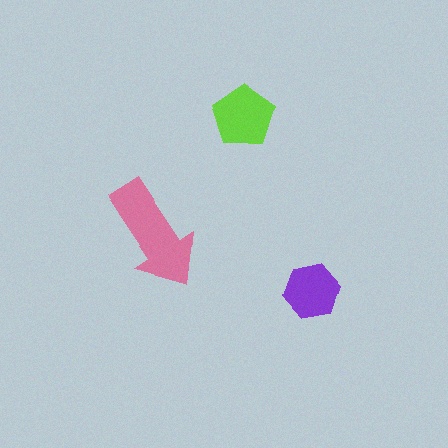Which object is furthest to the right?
The purple hexagon is rightmost.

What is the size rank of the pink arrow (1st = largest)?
1st.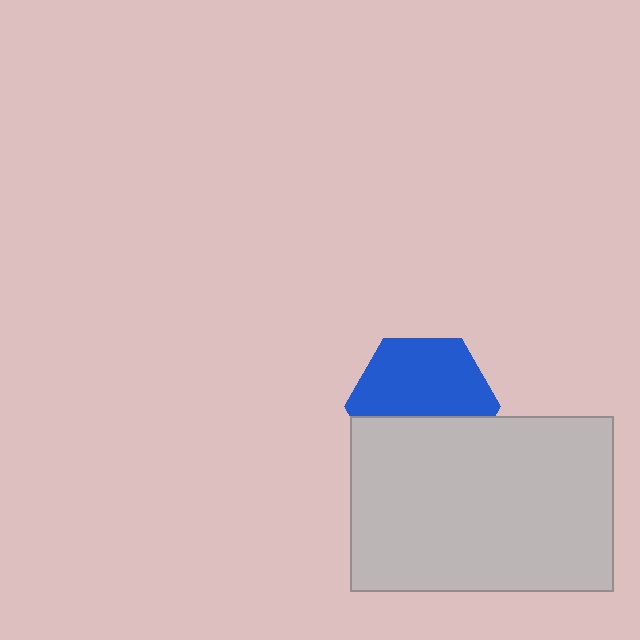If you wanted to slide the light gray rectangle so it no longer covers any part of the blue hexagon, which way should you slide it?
Slide it down — that is the most direct way to separate the two shapes.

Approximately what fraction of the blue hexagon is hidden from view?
Roughly 42% of the blue hexagon is hidden behind the light gray rectangle.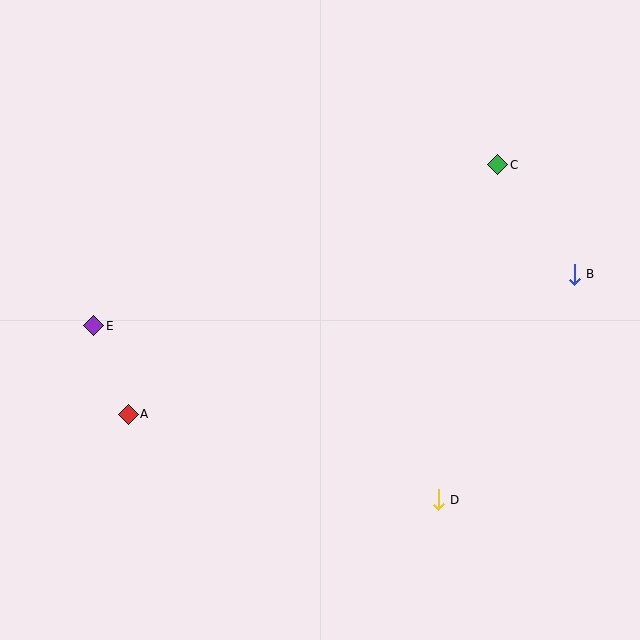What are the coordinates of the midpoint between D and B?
The midpoint between D and B is at (506, 387).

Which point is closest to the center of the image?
Point A at (128, 414) is closest to the center.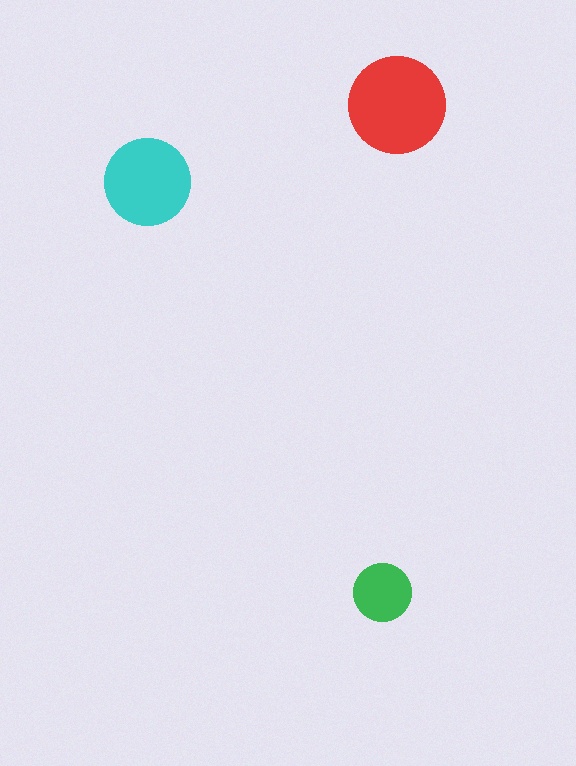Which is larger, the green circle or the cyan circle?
The cyan one.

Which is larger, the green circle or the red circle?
The red one.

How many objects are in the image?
There are 3 objects in the image.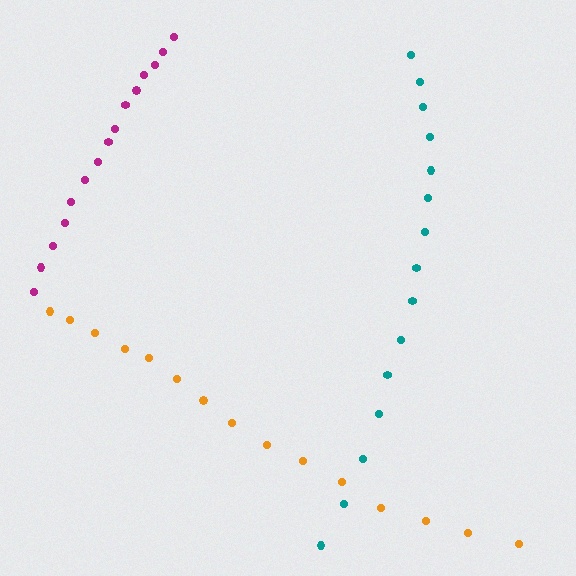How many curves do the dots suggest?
There are 3 distinct paths.